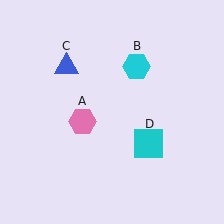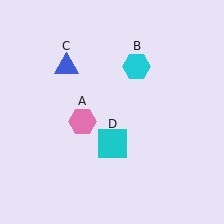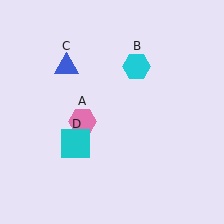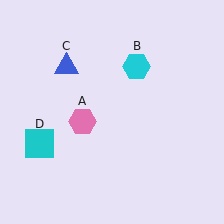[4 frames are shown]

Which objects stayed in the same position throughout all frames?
Pink hexagon (object A) and cyan hexagon (object B) and blue triangle (object C) remained stationary.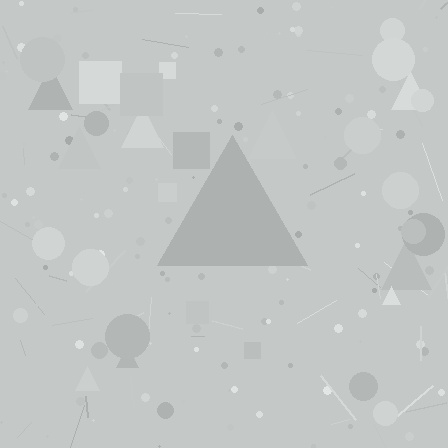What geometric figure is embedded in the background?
A triangle is embedded in the background.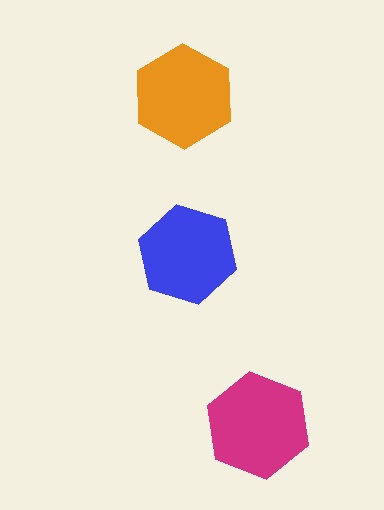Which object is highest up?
The orange hexagon is topmost.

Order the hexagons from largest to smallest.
the magenta one, the orange one, the blue one.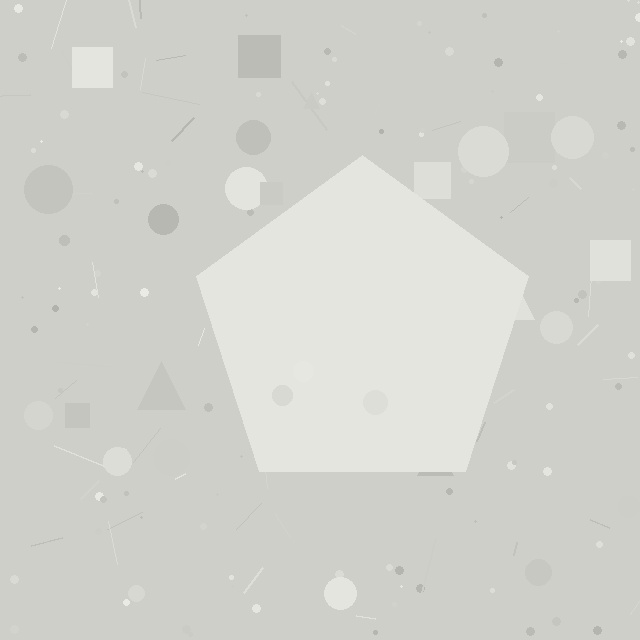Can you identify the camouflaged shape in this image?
The camouflaged shape is a pentagon.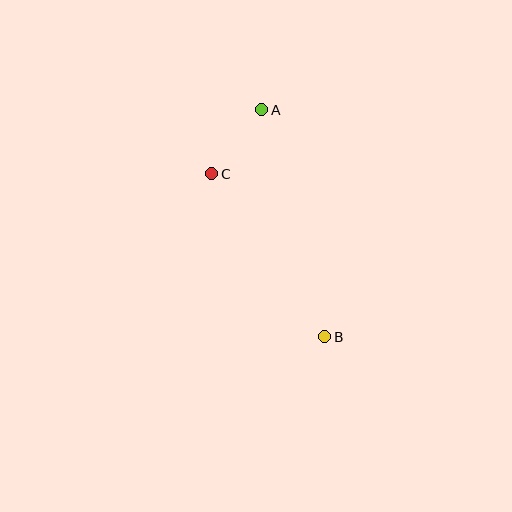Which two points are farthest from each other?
Points A and B are farthest from each other.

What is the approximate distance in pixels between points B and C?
The distance between B and C is approximately 199 pixels.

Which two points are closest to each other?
Points A and C are closest to each other.